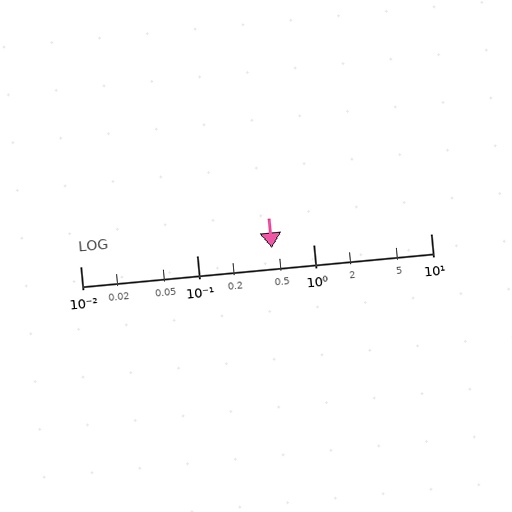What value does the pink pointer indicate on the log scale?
The pointer indicates approximately 0.44.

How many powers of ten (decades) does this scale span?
The scale spans 3 decades, from 0.01 to 10.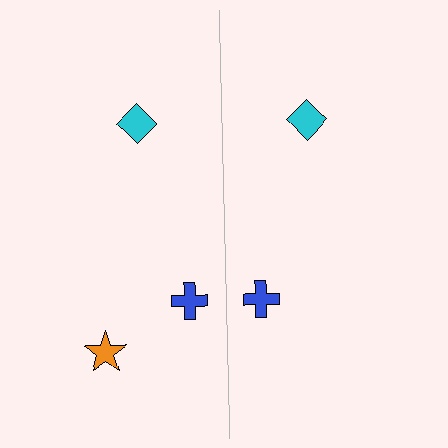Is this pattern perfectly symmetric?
No, the pattern is not perfectly symmetric. A orange star is missing from the right side.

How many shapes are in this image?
There are 5 shapes in this image.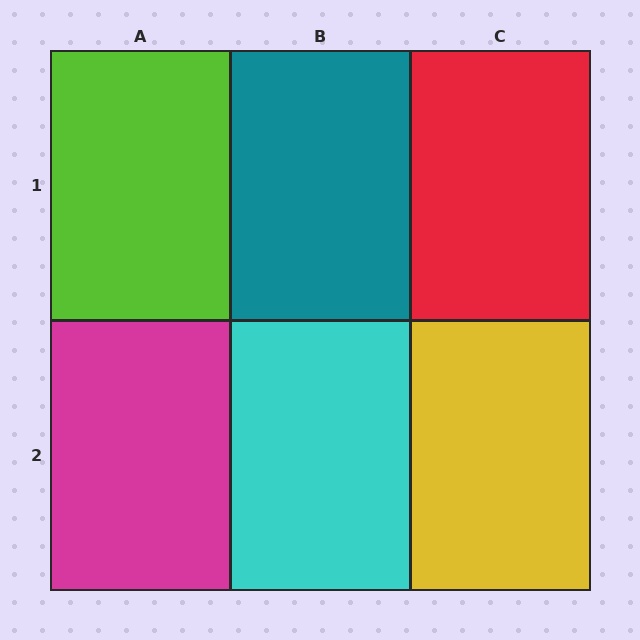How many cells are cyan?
1 cell is cyan.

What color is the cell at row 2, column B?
Cyan.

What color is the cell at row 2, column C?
Yellow.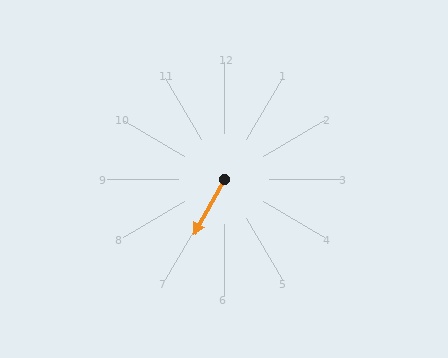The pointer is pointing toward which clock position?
Roughly 7 o'clock.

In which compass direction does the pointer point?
Southwest.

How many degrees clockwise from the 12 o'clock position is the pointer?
Approximately 209 degrees.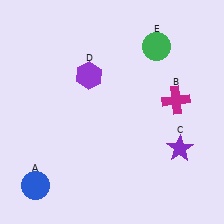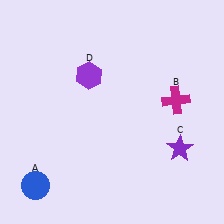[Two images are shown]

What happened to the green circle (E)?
The green circle (E) was removed in Image 2. It was in the top-right area of Image 1.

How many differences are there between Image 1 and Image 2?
There is 1 difference between the two images.